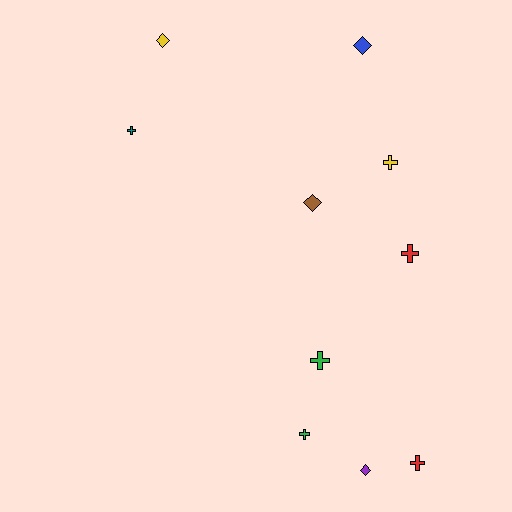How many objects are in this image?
There are 10 objects.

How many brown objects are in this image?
There is 1 brown object.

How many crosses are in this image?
There are 6 crosses.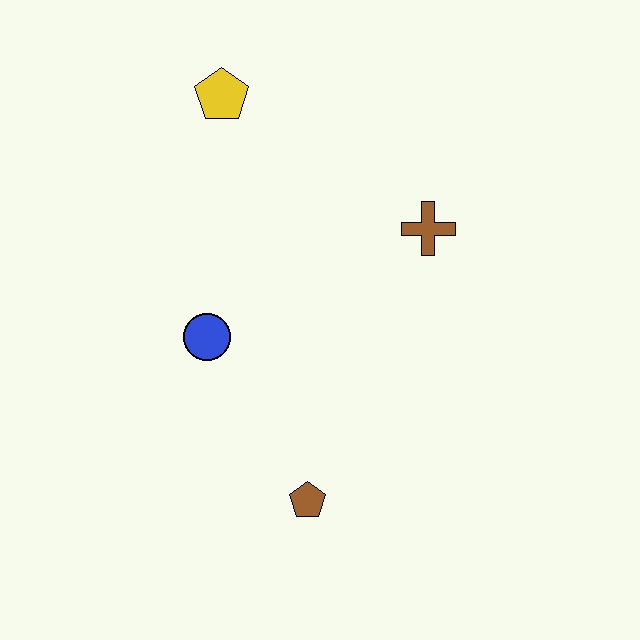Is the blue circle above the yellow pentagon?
No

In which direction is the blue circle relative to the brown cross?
The blue circle is to the left of the brown cross.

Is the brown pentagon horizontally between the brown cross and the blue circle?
Yes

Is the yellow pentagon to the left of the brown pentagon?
Yes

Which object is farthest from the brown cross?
The brown pentagon is farthest from the brown cross.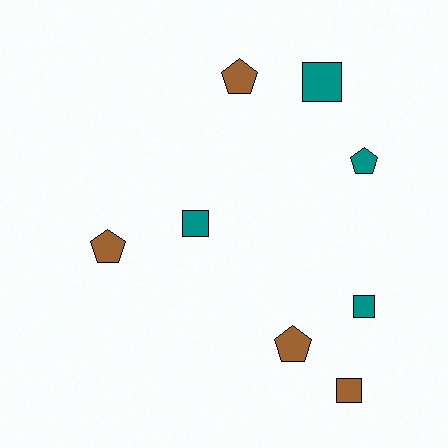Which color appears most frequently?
Brown, with 4 objects.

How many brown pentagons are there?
There are 3 brown pentagons.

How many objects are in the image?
There are 8 objects.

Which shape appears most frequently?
Pentagon, with 4 objects.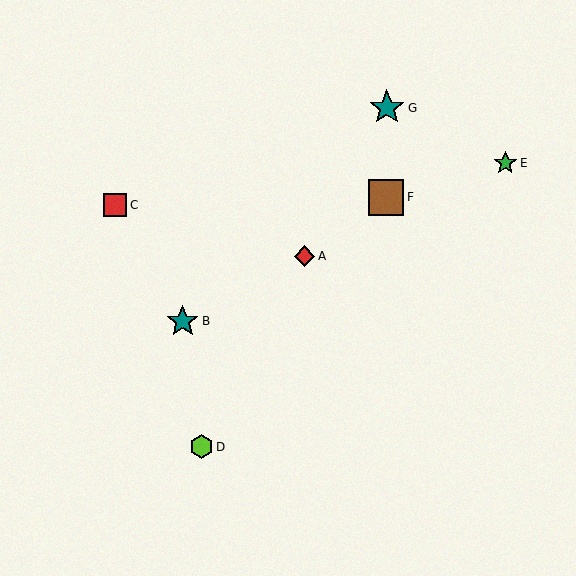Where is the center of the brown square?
The center of the brown square is at (386, 197).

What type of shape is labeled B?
Shape B is a teal star.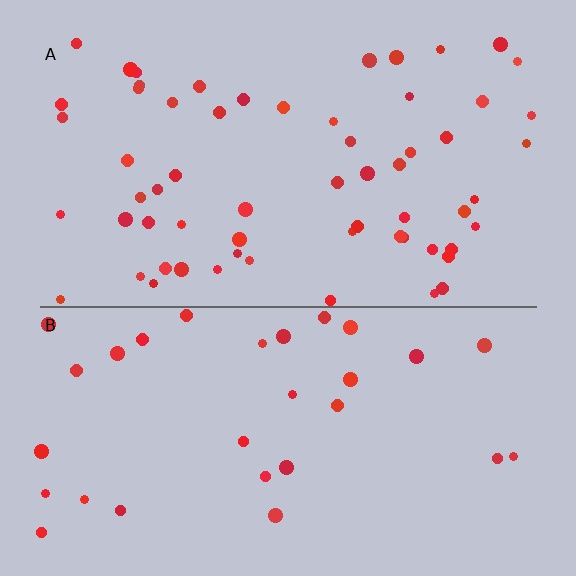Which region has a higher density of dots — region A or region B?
A (the top).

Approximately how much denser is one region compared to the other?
Approximately 2.1× — region A over region B.